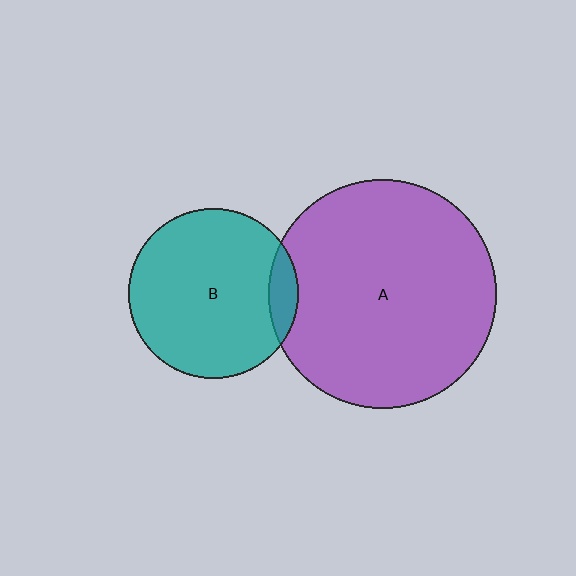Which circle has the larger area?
Circle A (purple).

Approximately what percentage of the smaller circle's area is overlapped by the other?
Approximately 10%.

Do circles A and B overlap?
Yes.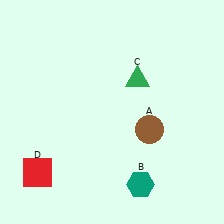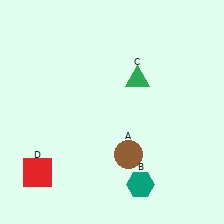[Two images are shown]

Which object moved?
The brown circle (A) moved down.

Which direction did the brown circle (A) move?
The brown circle (A) moved down.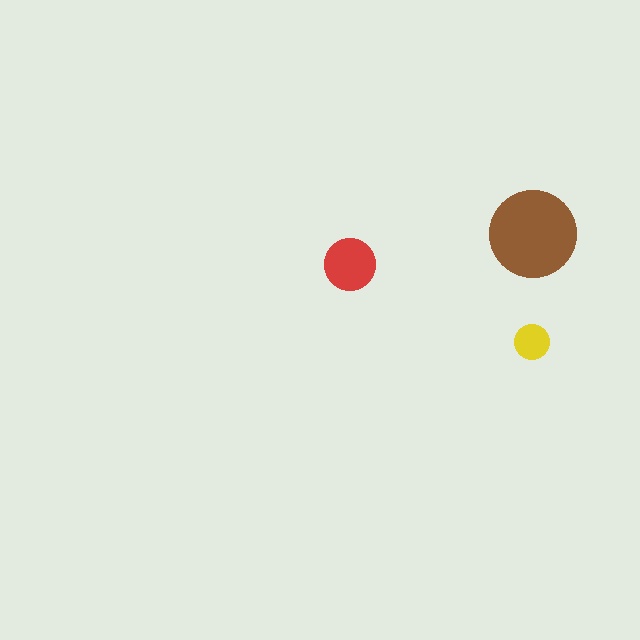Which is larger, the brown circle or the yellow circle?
The brown one.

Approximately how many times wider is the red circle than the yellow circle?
About 1.5 times wider.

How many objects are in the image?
There are 3 objects in the image.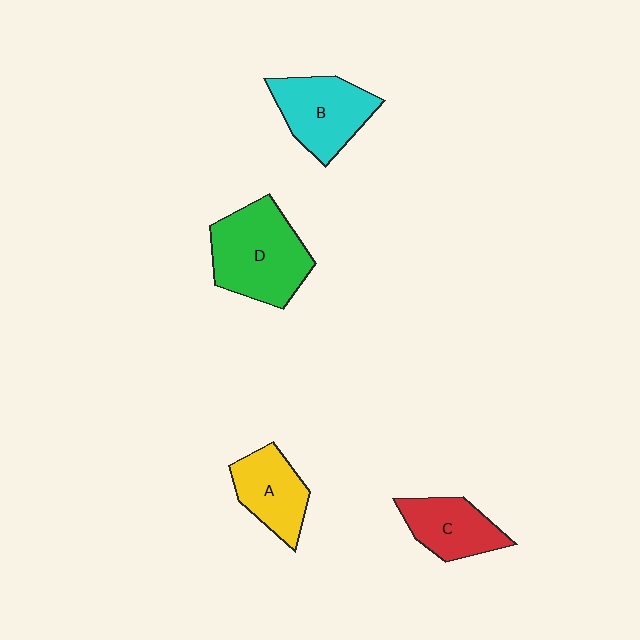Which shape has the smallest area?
Shape C (red).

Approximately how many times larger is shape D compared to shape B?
Approximately 1.3 times.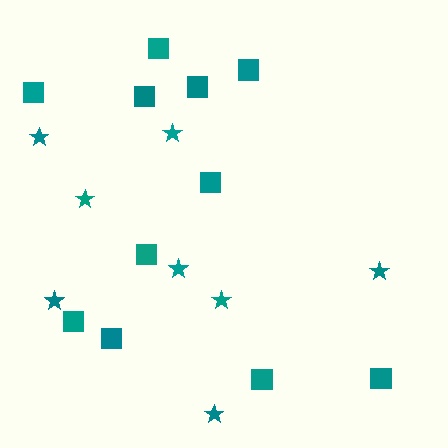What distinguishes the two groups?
There are 2 groups: one group of squares (11) and one group of stars (8).